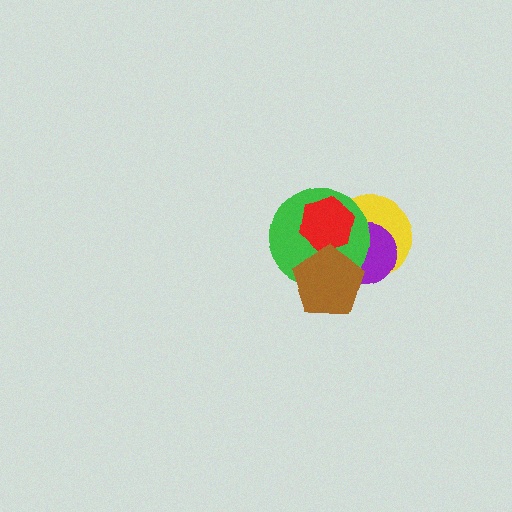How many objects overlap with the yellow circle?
4 objects overlap with the yellow circle.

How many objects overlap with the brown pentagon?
4 objects overlap with the brown pentagon.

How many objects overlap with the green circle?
4 objects overlap with the green circle.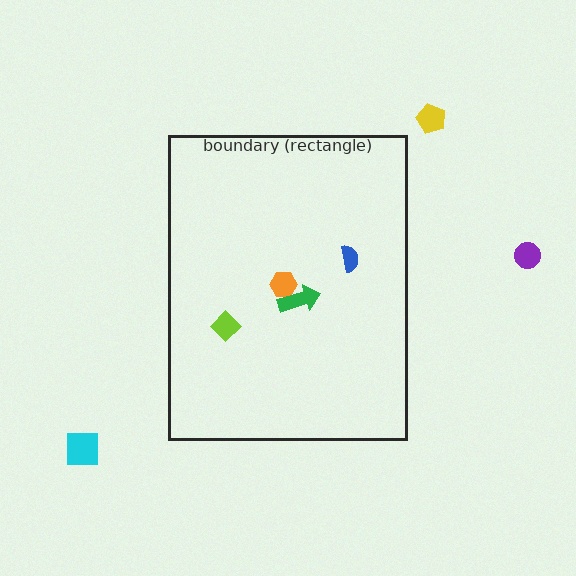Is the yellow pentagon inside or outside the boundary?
Outside.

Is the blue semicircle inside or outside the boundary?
Inside.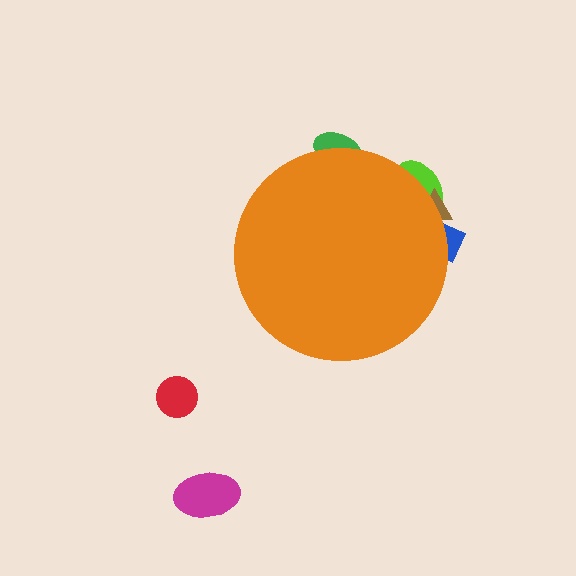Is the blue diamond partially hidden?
Yes, the blue diamond is partially hidden behind the orange circle.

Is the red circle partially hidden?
No, the red circle is fully visible.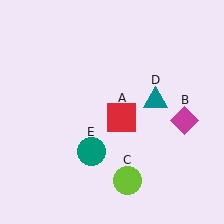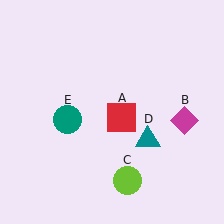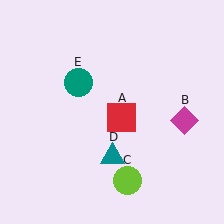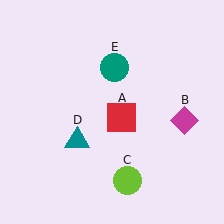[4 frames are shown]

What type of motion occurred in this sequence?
The teal triangle (object D), teal circle (object E) rotated clockwise around the center of the scene.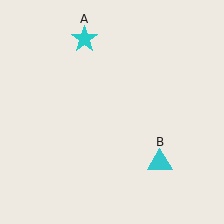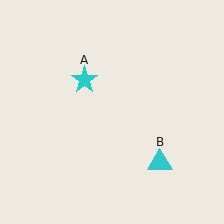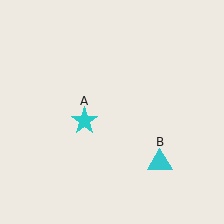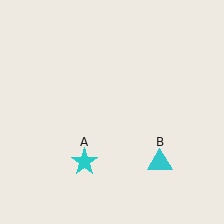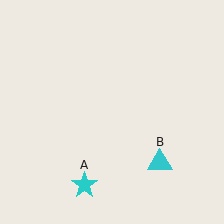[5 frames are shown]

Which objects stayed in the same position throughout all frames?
Cyan triangle (object B) remained stationary.